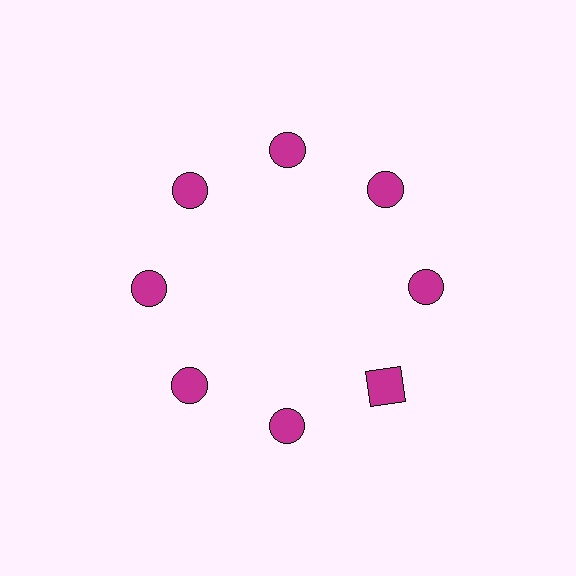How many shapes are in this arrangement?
There are 8 shapes arranged in a ring pattern.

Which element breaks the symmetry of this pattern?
The magenta square at roughly the 4 o'clock position breaks the symmetry. All other shapes are magenta circles.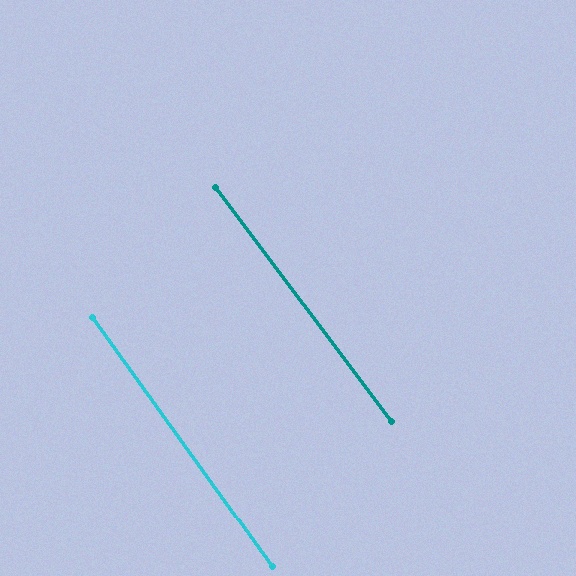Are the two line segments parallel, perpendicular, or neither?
Parallel — their directions differ by only 1.2°.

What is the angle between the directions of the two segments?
Approximately 1 degree.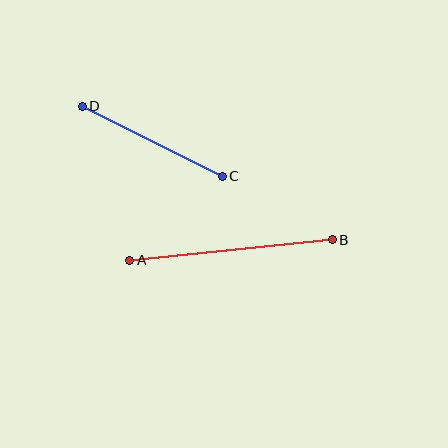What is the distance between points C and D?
The distance is approximately 157 pixels.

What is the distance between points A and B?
The distance is approximately 203 pixels.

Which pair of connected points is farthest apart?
Points A and B are farthest apart.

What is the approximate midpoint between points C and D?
The midpoint is at approximately (152, 141) pixels.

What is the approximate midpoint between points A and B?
The midpoint is at approximately (231, 250) pixels.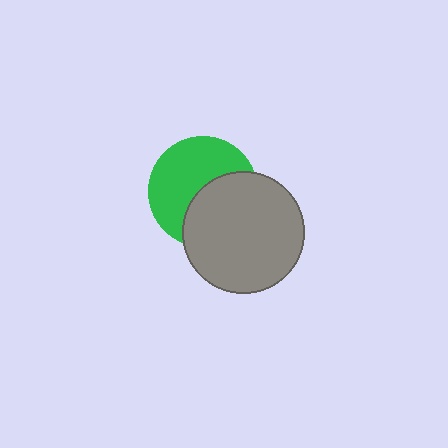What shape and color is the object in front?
The object in front is a gray circle.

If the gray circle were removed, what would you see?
You would see the complete green circle.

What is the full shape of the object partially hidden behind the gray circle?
The partially hidden object is a green circle.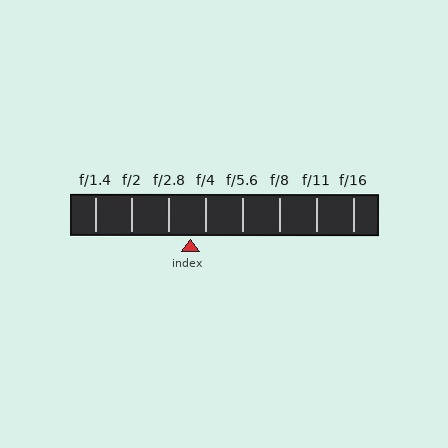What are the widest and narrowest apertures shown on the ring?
The widest aperture shown is f/1.4 and the narrowest is f/16.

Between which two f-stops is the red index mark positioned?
The index mark is between f/2.8 and f/4.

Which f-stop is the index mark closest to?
The index mark is closest to f/4.